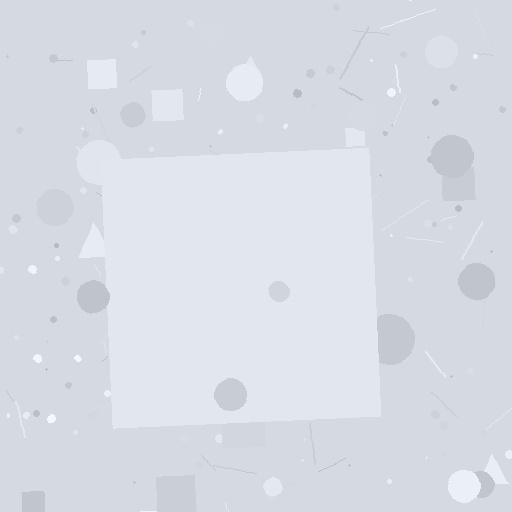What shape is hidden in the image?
A square is hidden in the image.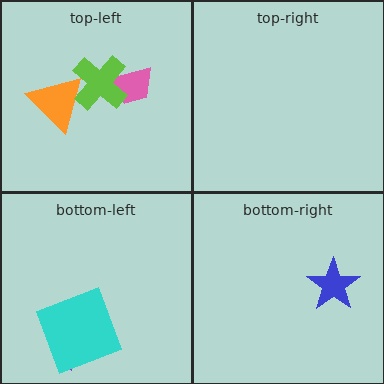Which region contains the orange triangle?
The top-left region.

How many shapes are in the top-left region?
3.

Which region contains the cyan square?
The bottom-left region.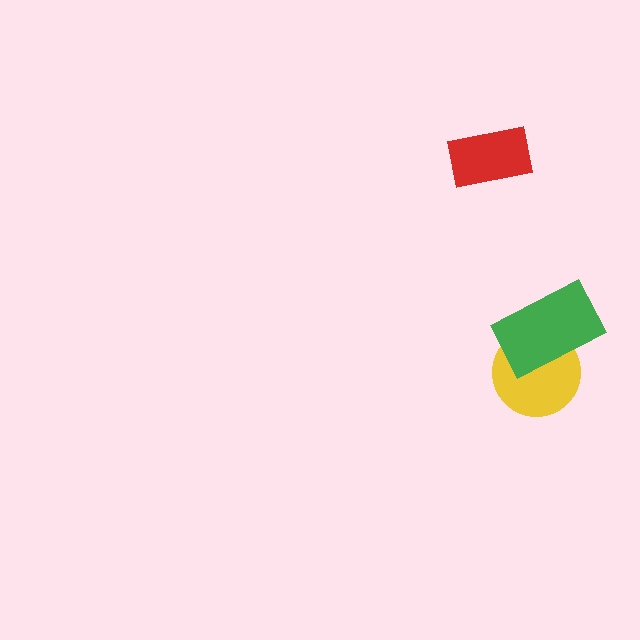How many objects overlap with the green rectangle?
1 object overlaps with the green rectangle.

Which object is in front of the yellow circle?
The green rectangle is in front of the yellow circle.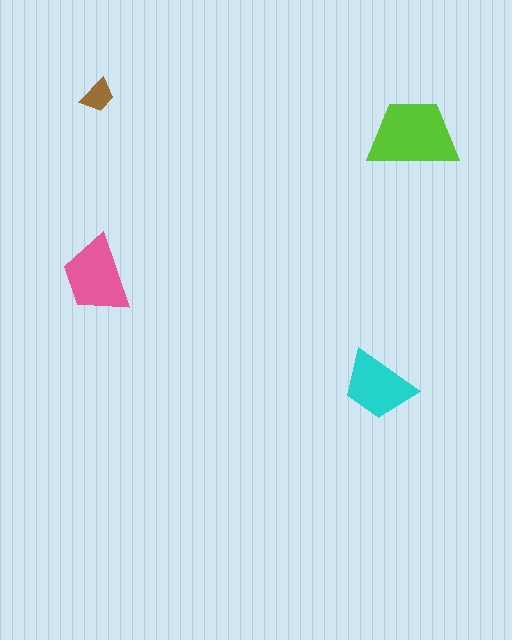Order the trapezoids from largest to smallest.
the lime one, the pink one, the cyan one, the brown one.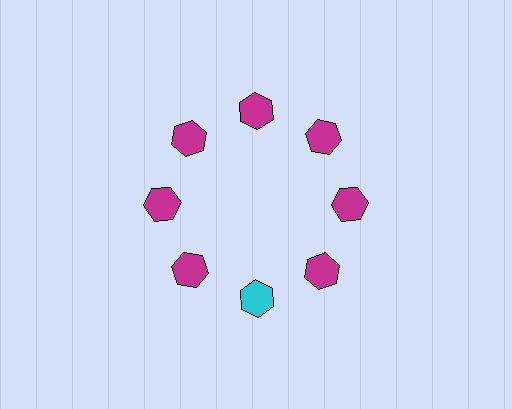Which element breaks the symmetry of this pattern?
The cyan hexagon at roughly the 6 o'clock position breaks the symmetry. All other shapes are magenta hexagons.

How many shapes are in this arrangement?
There are 8 shapes arranged in a ring pattern.